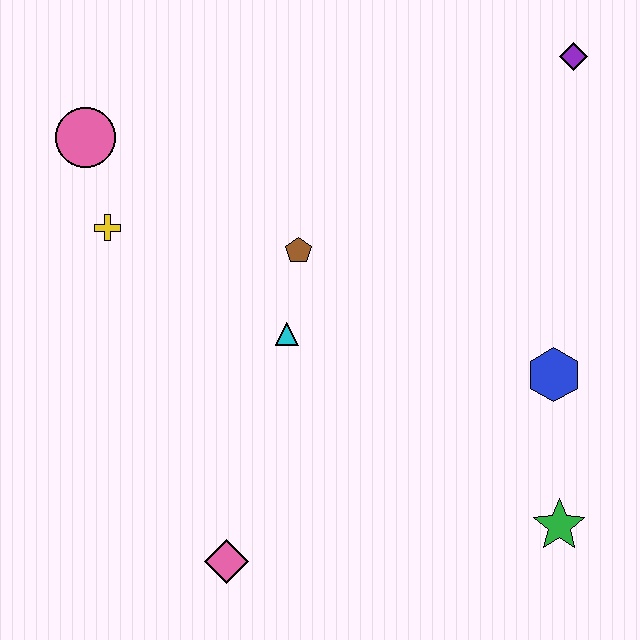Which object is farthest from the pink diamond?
The purple diamond is farthest from the pink diamond.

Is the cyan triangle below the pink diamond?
No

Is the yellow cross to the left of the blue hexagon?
Yes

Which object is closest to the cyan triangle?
The brown pentagon is closest to the cyan triangle.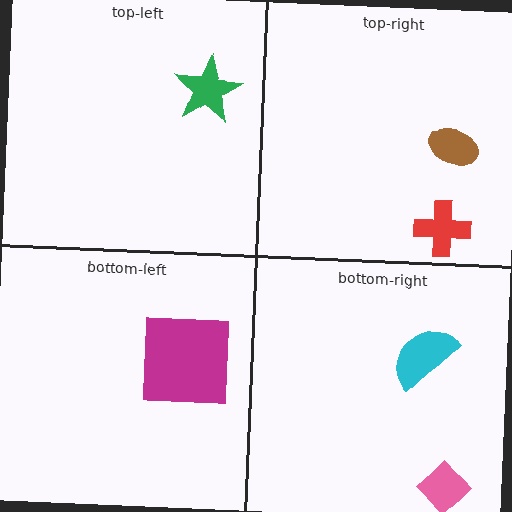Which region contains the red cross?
The top-right region.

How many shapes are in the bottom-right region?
2.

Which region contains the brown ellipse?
The top-right region.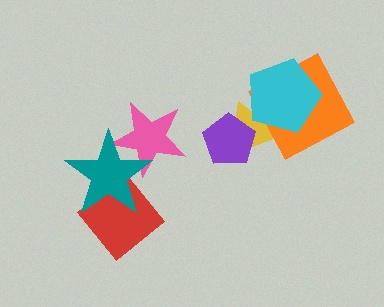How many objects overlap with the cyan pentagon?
2 objects overlap with the cyan pentagon.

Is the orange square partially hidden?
Yes, it is partially covered by another shape.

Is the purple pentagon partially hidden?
No, no other shape covers it.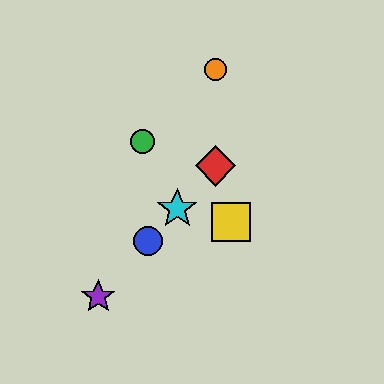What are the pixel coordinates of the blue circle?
The blue circle is at (148, 241).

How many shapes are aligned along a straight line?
4 shapes (the red diamond, the blue circle, the purple star, the cyan star) are aligned along a straight line.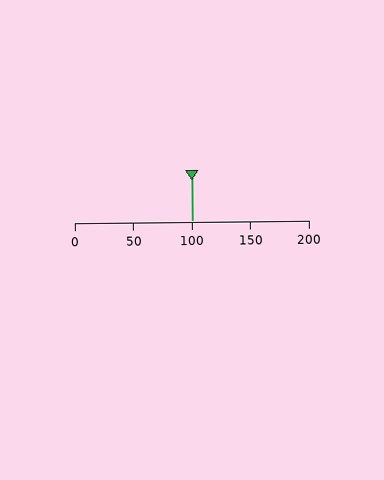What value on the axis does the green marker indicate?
The marker indicates approximately 100.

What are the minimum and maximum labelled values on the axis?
The axis runs from 0 to 200.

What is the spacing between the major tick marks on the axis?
The major ticks are spaced 50 apart.